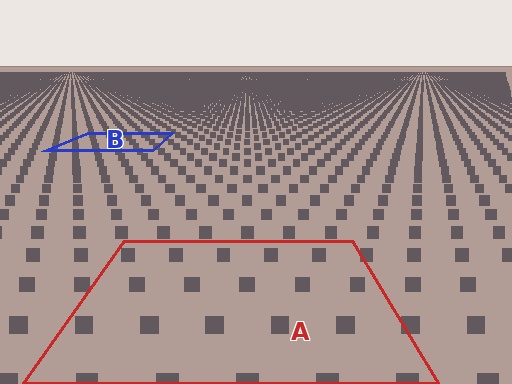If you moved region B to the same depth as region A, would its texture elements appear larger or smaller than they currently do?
They would appear larger. At a closer depth, the same texture elements are projected at a bigger on-screen size.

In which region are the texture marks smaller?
The texture marks are smaller in region B, because it is farther away.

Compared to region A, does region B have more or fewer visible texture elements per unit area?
Region B has more texture elements per unit area — they are packed more densely because it is farther away.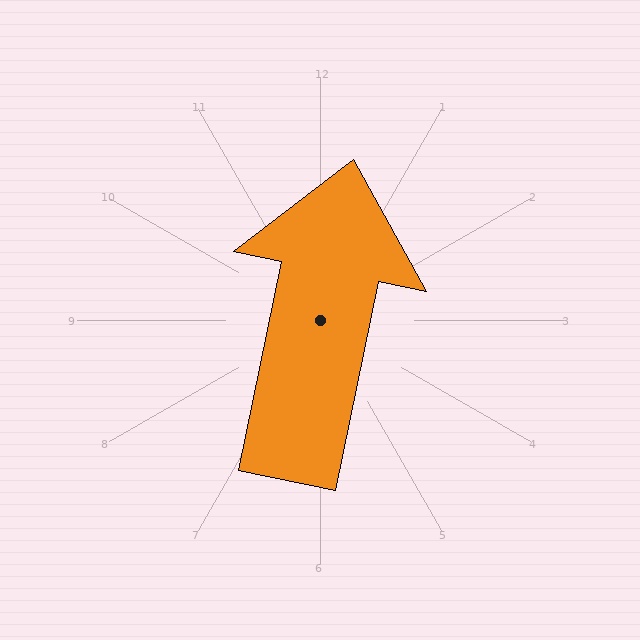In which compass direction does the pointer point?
North.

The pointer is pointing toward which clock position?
Roughly 12 o'clock.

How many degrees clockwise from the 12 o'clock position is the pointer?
Approximately 12 degrees.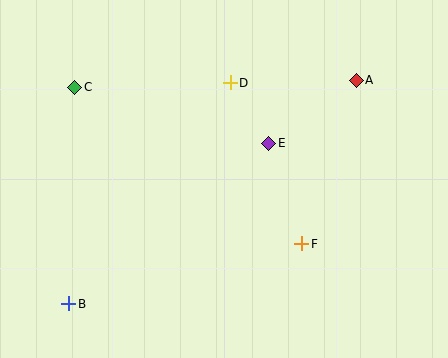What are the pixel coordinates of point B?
Point B is at (69, 304).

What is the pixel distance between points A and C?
The distance between A and C is 281 pixels.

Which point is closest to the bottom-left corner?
Point B is closest to the bottom-left corner.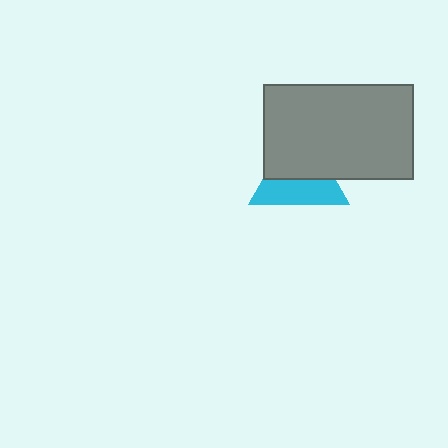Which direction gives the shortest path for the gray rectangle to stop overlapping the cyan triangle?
Moving up gives the shortest separation.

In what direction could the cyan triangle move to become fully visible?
The cyan triangle could move down. That would shift it out from behind the gray rectangle entirely.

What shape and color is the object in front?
The object in front is a gray rectangle.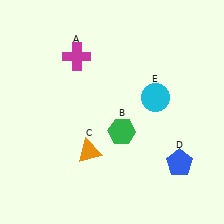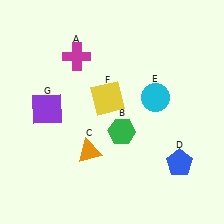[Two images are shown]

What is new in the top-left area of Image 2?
A purple square (G) was added in the top-left area of Image 2.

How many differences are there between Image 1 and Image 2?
There are 2 differences between the two images.